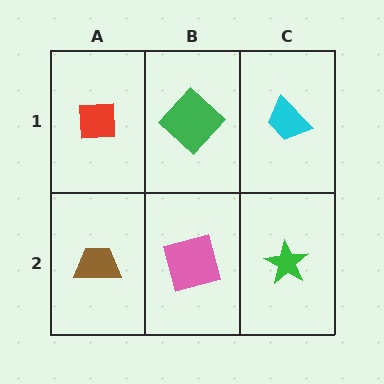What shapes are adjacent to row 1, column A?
A brown trapezoid (row 2, column A), a green diamond (row 1, column B).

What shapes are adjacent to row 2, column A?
A red square (row 1, column A), a pink square (row 2, column B).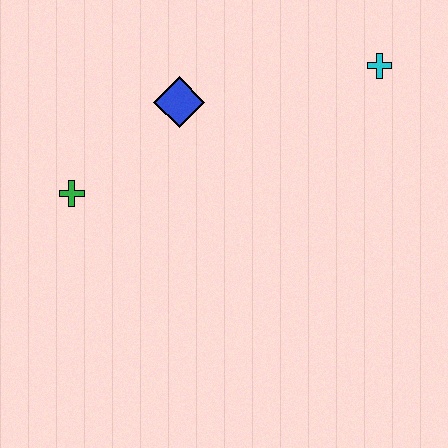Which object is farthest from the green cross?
The cyan cross is farthest from the green cross.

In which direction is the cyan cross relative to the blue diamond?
The cyan cross is to the right of the blue diamond.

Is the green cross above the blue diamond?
No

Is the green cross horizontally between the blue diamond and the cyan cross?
No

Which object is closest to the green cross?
The blue diamond is closest to the green cross.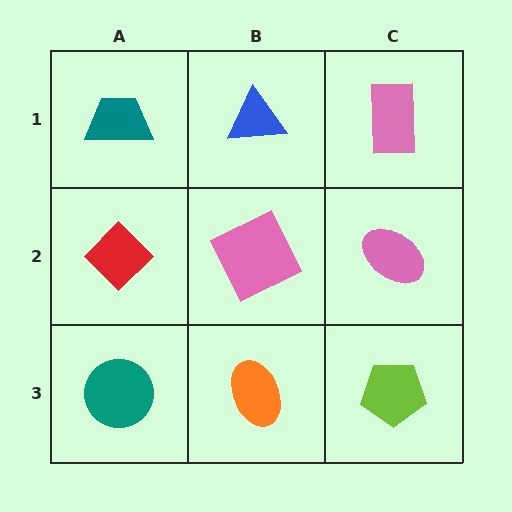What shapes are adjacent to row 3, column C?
A pink ellipse (row 2, column C), an orange ellipse (row 3, column B).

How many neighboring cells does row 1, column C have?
2.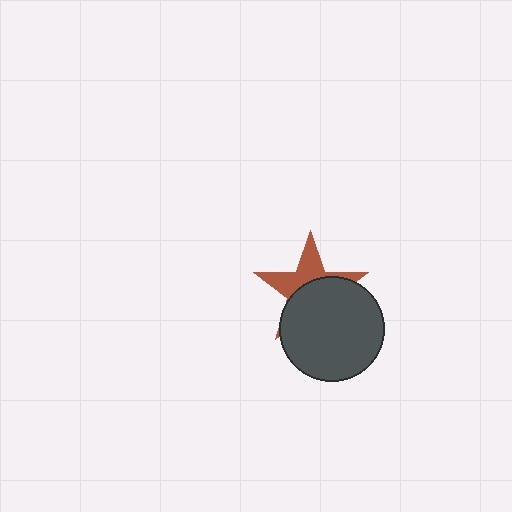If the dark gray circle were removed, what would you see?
You would see the complete brown star.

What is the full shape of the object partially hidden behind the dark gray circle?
The partially hidden object is a brown star.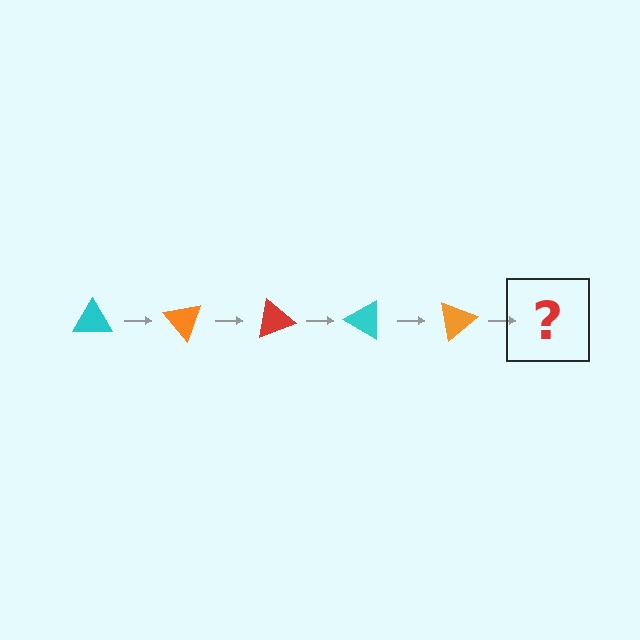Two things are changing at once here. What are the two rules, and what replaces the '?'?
The two rules are that it rotates 50 degrees each step and the color cycles through cyan, orange, and red. The '?' should be a red triangle, rotated 250 degrees from the start.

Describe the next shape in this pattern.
It should be a red triangle, rotated 250 degrees from the start.